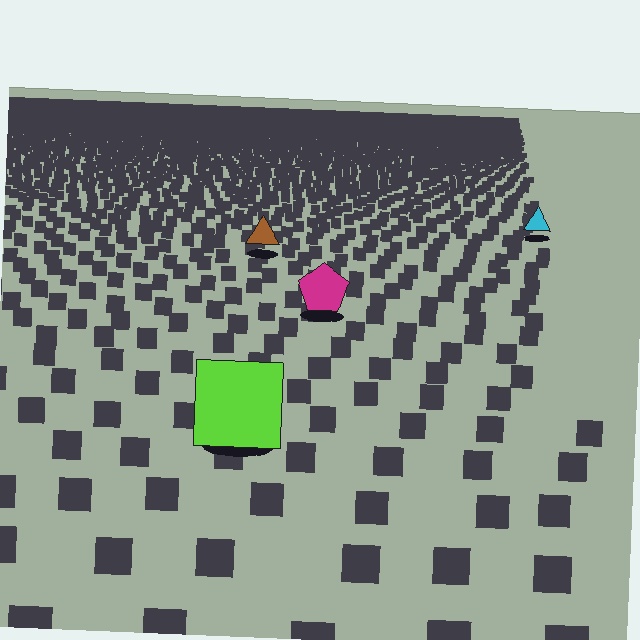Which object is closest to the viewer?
The lime square is closest. The texture marks near it are larger and more spread out.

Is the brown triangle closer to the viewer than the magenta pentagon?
No. The magenta pentagon is closer — you can tell from the texture gradient: the ground texture is coarser near it.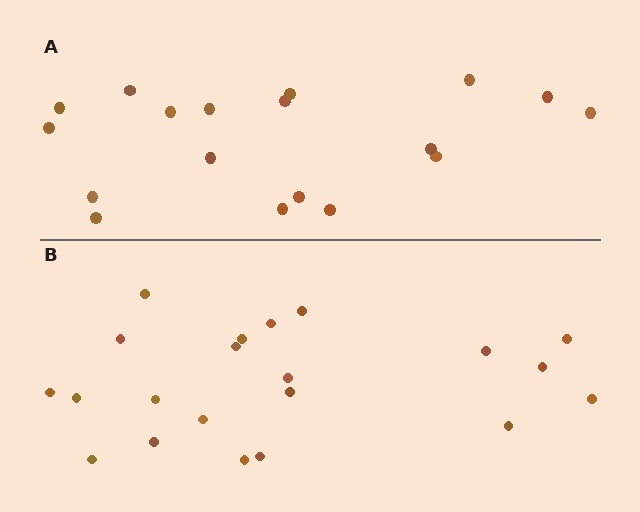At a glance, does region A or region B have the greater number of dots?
Region B (the bottom region) has more dots.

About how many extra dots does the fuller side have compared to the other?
Region B has just a few more — roughly 2 or 3 more dots than region A.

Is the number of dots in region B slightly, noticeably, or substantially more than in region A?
Region B has only slightly more — the two regions are fairly close. The ratio is roughly 1.2 to 1.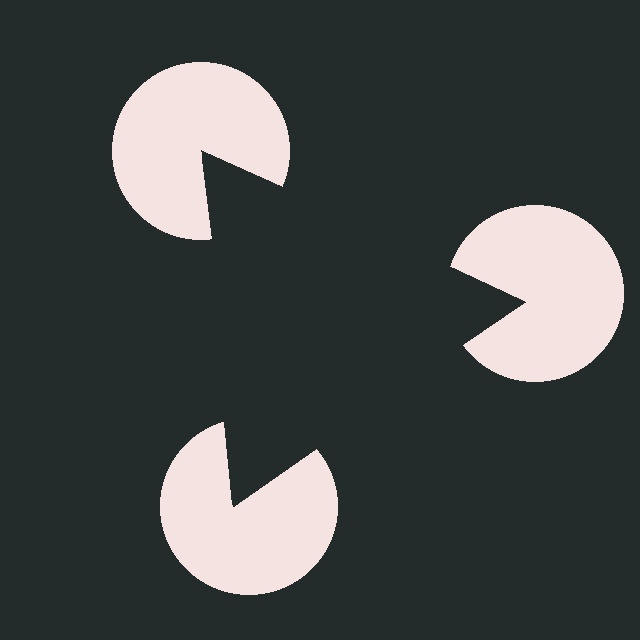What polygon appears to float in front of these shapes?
An illusory triangle — its edges are inferred from the aligned wedge cuts in the pac-man discs, not physically drawn.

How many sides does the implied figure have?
3 sides.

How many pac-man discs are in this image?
There are 3 — one at each vertex of the illusory triangle.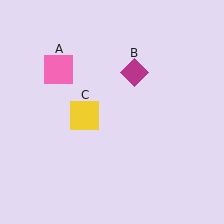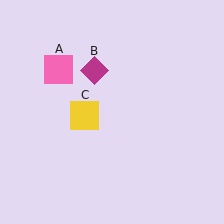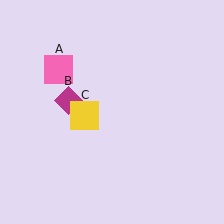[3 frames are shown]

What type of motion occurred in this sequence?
The magenta diamond (object B) rotated counterclockwise around the center of the scene.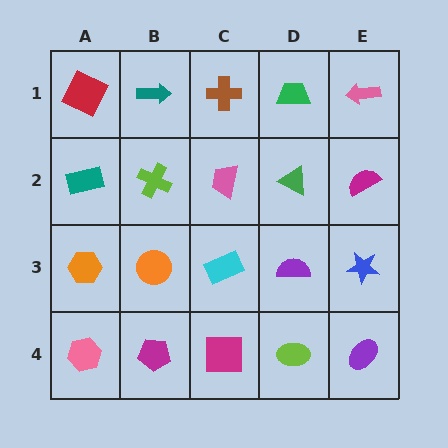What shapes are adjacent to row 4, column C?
A cyan rectangle (row 3, column C), a magenta pentagon (row 4, column B), a lime ellipse (row 4, column D).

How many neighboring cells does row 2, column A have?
3.